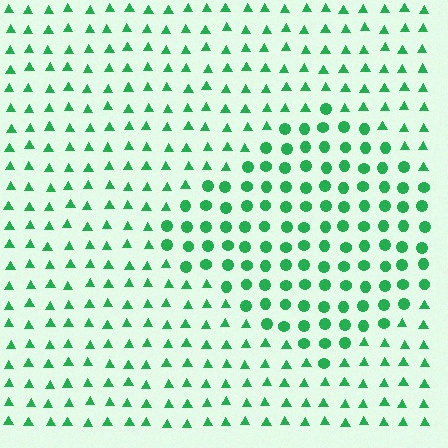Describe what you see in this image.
The image is filled with small green elements arranged in a uniform grid. A diamond-shaped region contains circles, while the surrounding area contains triangles. The boundary is defined purely by the change in element shape.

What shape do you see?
I see a diamond.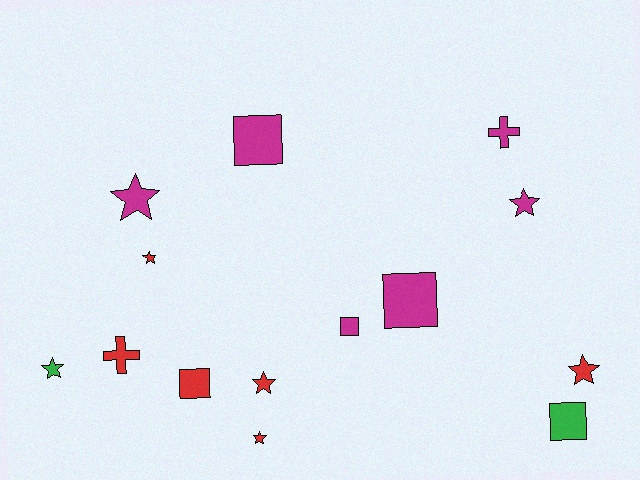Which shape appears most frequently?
Star, with 7 objects.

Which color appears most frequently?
Magenta, with 6 objects.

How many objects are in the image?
There are 14 objects.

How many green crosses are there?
There are no green crosses.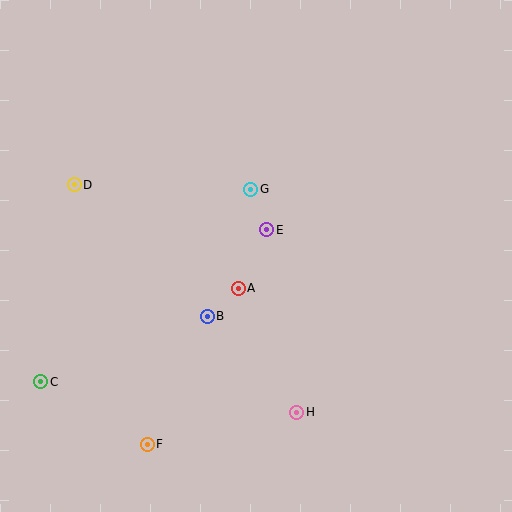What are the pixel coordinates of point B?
Point B is at (207, 316).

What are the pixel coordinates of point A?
Point A is at (238, 288).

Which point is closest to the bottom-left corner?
Point C is closest to the bottom-left corner.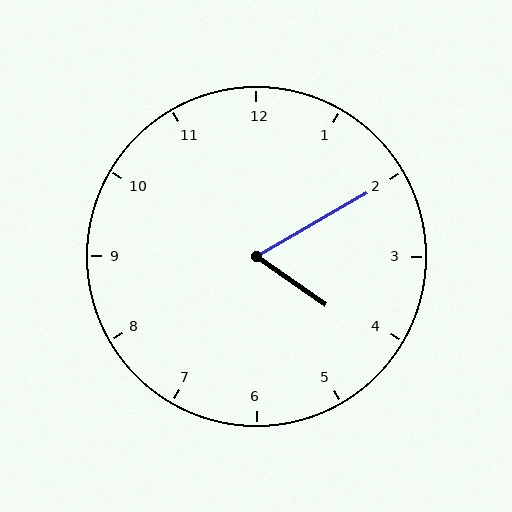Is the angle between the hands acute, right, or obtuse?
It is acute.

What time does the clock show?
4:10.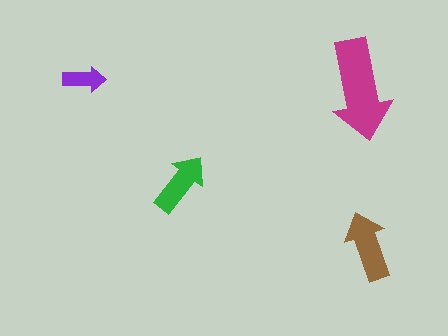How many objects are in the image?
There are 4 objects in the image.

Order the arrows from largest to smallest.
the magenta one, the brown one, the green one, the purple one.